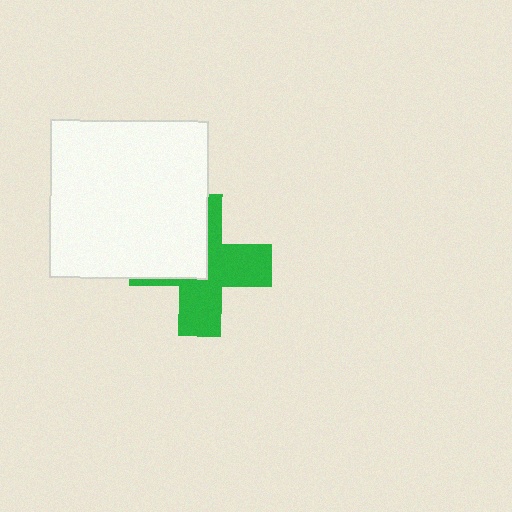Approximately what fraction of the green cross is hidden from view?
Roughly 40% of the green cross is hidden behind the white square.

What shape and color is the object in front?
The object in front is a white square.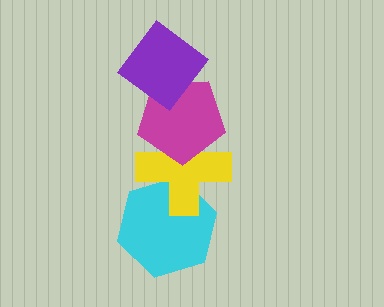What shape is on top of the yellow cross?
The magenta pentagon is on top of the yellow cross.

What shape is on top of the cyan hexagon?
The yellow cross is on top of the cyan hexagon.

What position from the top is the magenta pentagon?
The magenta pentagon is 2nd from the top.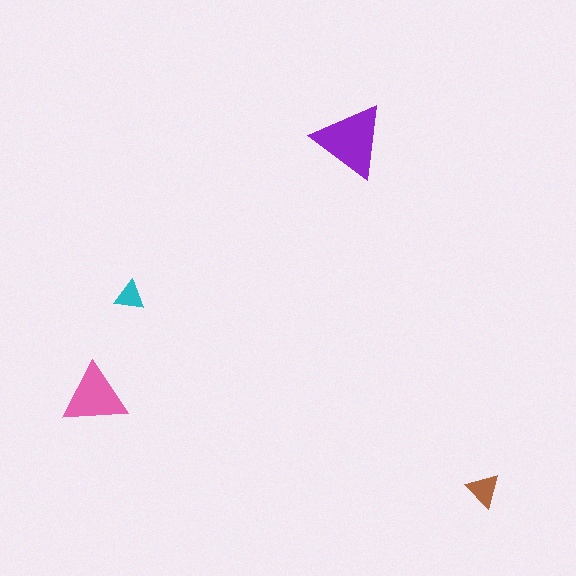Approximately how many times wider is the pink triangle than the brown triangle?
About 2 times wider.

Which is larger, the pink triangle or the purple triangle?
The purple one.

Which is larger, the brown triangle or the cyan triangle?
The brown one.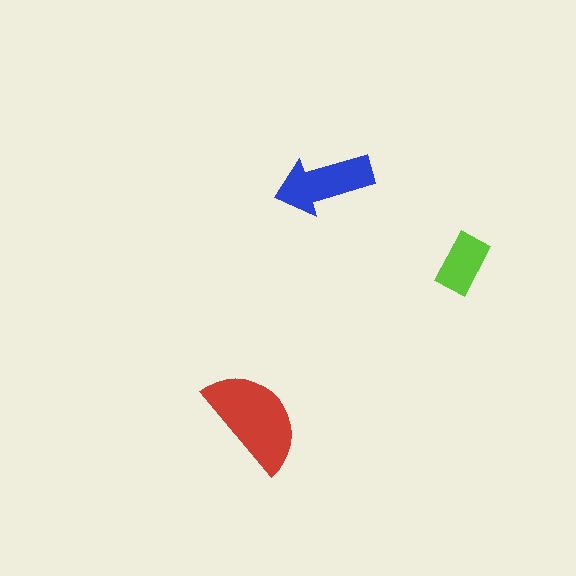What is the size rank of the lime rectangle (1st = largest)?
3rd.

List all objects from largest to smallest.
The red semicircle, the blue arrow, the lime rectangle.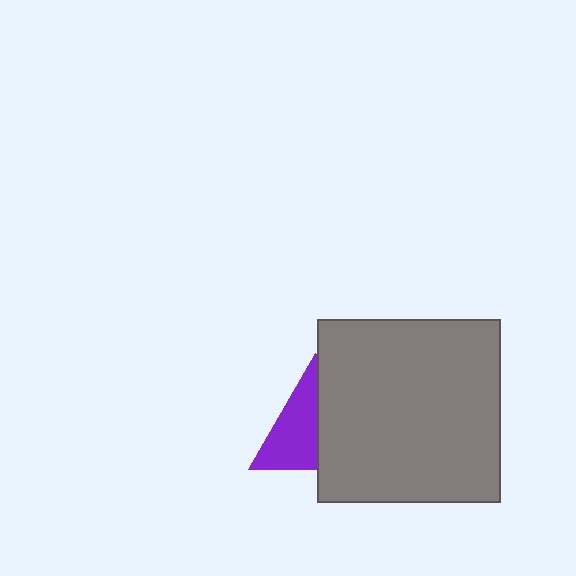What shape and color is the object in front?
The object in front is a gray square.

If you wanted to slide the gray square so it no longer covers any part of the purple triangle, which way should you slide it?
Slide it right — that is the most direct way to separate the two shapes.